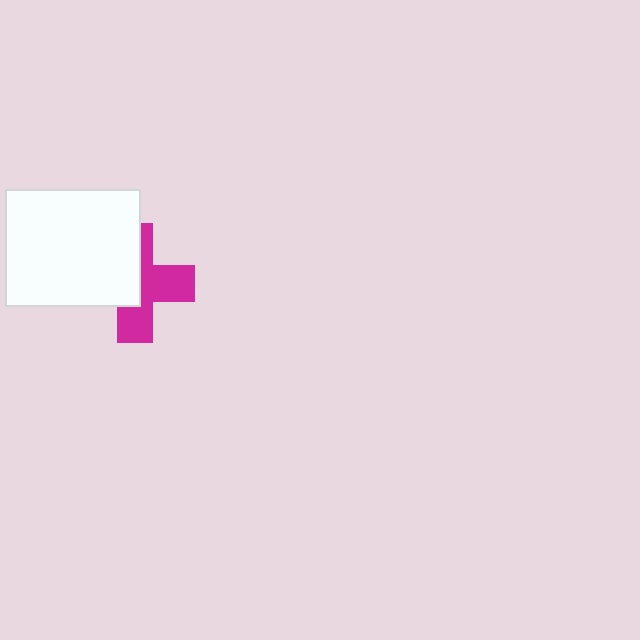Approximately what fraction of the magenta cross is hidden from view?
Roughly 48% of the magenta cross is hidden behind the white rectangle.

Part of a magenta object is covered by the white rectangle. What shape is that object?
It is a cross.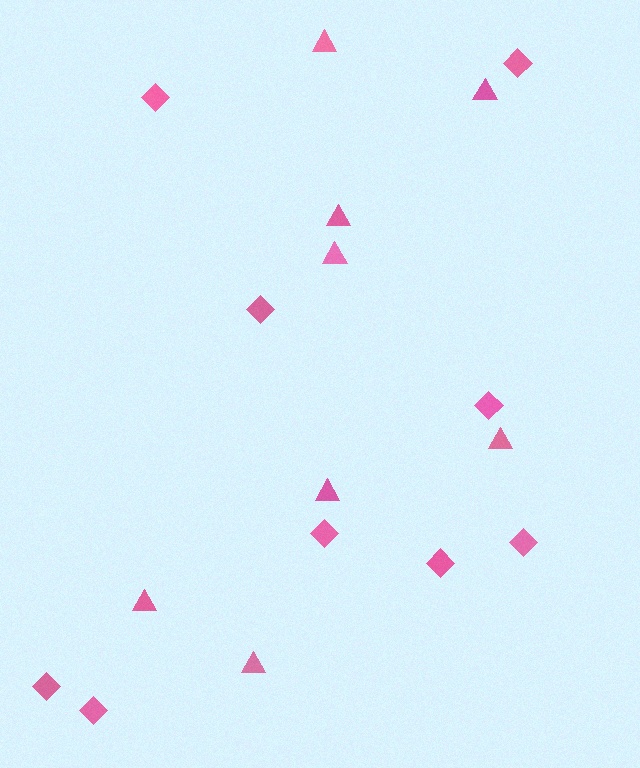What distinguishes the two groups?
There are 2 groups: one group of triangles (8) and one group of diamonds (9).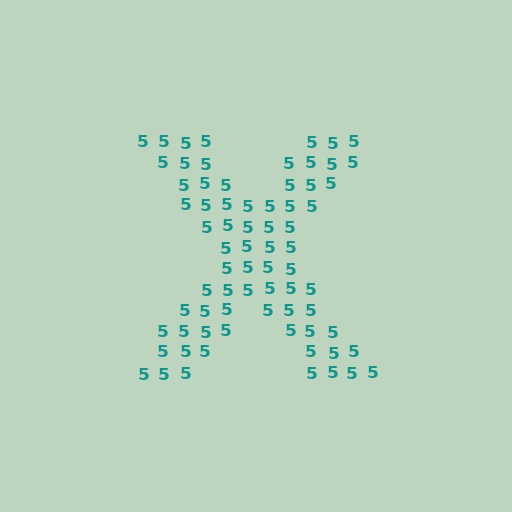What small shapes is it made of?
It is made of small digit 5's.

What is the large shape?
The large shape is the letter X.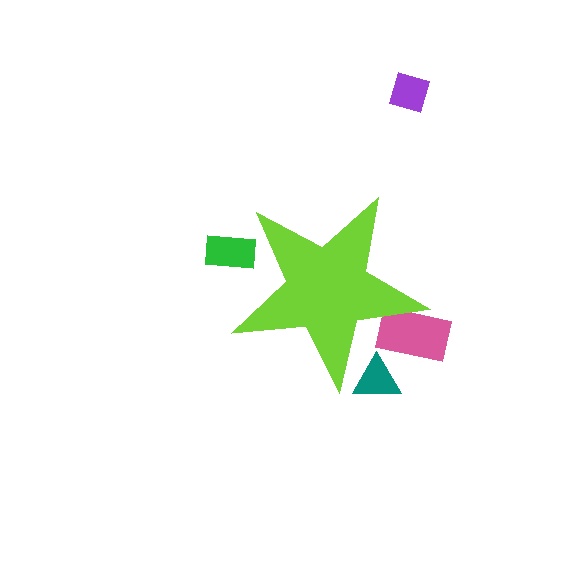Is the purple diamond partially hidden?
No, the purple diamond is fully visible.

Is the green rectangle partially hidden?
Yes, the green rectangle is partially hidden behind the lime star.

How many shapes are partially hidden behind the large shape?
3 shapes are partially hidden.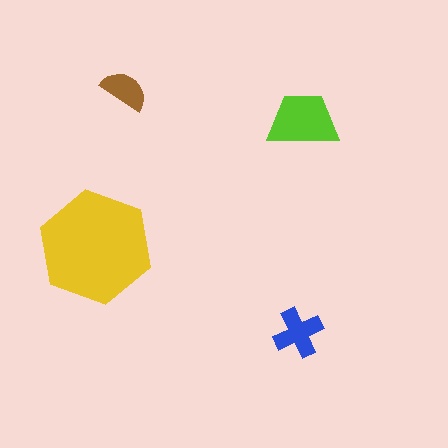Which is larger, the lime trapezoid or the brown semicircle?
The lime trapezoid.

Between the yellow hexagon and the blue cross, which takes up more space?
The yellow hexagon.